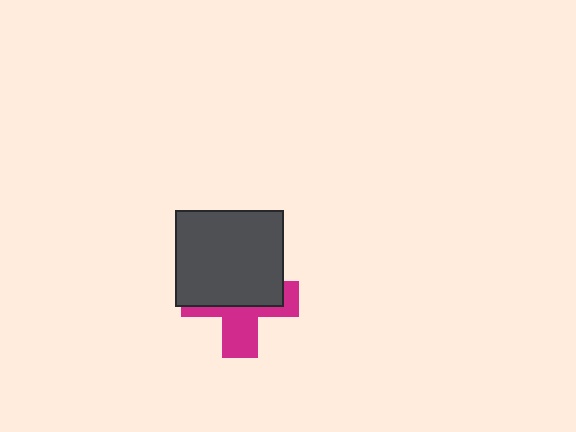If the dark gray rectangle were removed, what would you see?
You would see the complete magenta cross.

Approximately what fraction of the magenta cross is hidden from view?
Roughly 58% of the magenta cross is hidden behind the dark gray rectangle.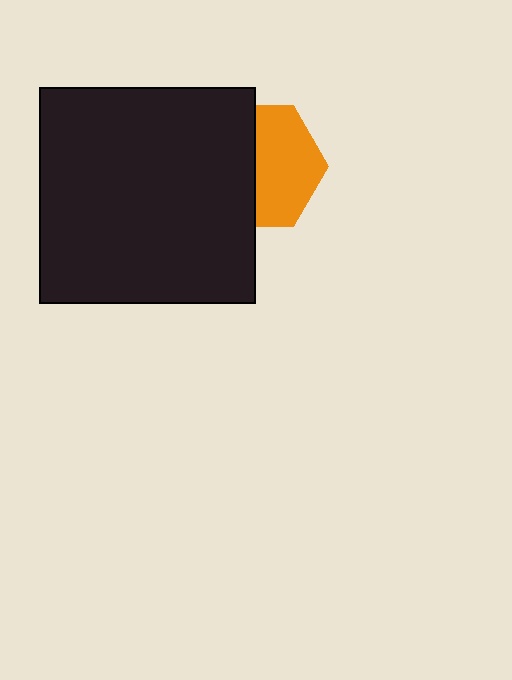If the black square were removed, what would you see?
You would see the complete orange hexagon.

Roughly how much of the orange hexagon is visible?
About half of it is visible (roughly 53%).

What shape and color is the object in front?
The object in front is a black square.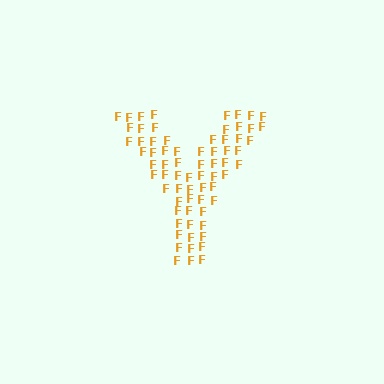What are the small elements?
The small elements are letter F's.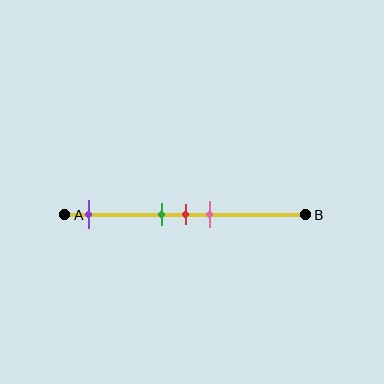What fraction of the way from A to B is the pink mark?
The pink mark is approximately 60% (0.6) of the way from A to B.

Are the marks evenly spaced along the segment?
No, the marks are not evenly spaced.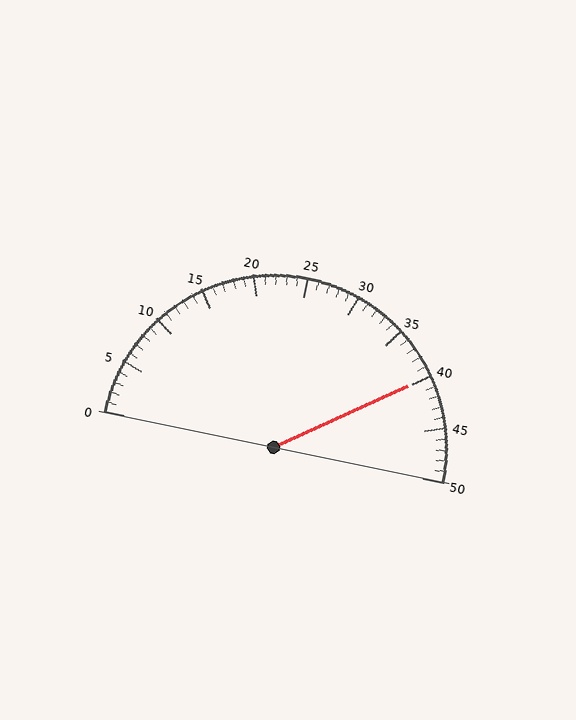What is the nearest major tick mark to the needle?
The nearest major tick mark is 40.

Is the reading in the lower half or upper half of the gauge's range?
The reading is in the upper half of the range (0 to 50).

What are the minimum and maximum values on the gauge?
The gauge ranges from 0 to 50.